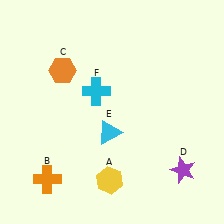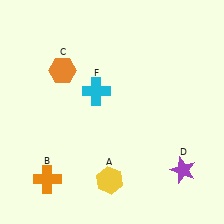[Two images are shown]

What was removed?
The cyan triangle (E) was removed in Image 2.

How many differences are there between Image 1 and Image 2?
There is 1 difference between the two images.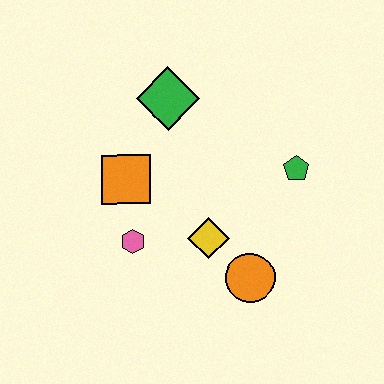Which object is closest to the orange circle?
The yellow diamond is closest to the orange circle.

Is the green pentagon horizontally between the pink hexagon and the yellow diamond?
No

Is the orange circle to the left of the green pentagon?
Yes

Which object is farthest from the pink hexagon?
The green pentagon is farthest from the pink hexagon.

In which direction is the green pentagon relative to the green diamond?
The green pentagon is to the right of the green diamond.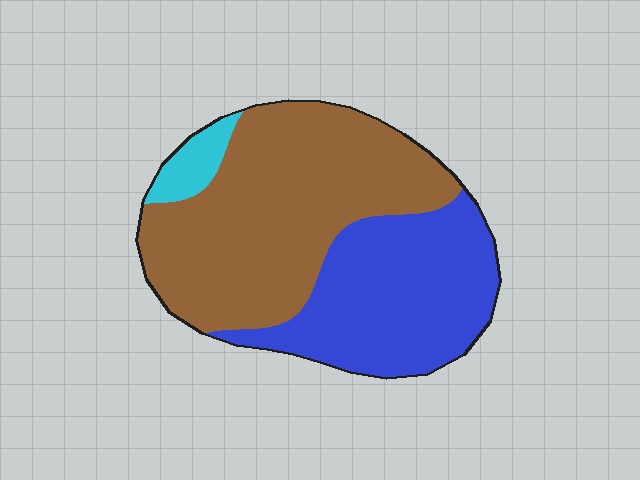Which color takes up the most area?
Brown, at roughly 55%.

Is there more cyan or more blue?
Blue.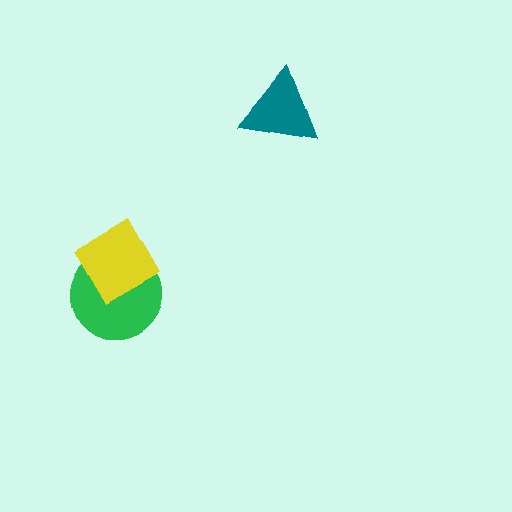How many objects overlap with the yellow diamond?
1 object overlaps with the yellow diamond.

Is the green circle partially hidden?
Yes, it is partially covered by another shape.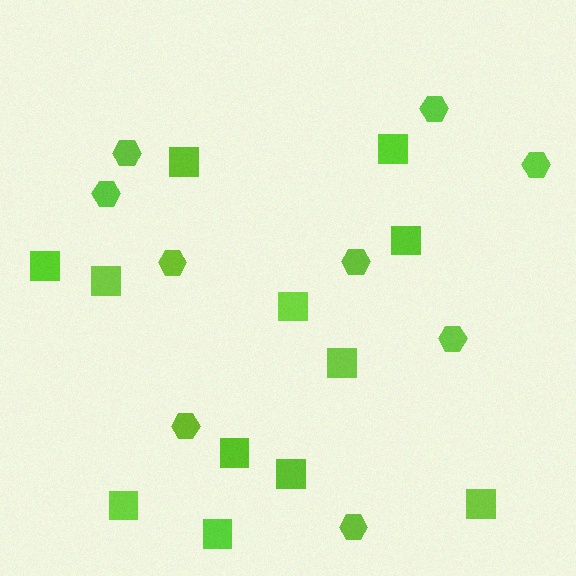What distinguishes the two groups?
There are 2 groups: one group of hexagons (9) and one group of squares (12).